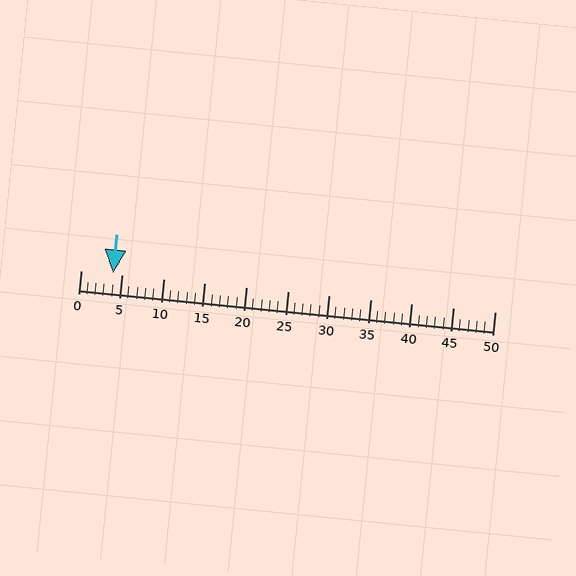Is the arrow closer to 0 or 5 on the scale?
The arrow is closer to 5.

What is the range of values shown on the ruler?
The ruler shows values from 0 to 50.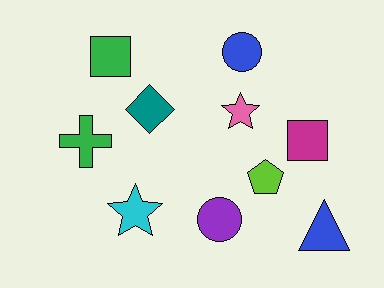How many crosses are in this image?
There is 1 cross.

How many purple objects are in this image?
There is 1 purple object.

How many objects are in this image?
There are 10 objects.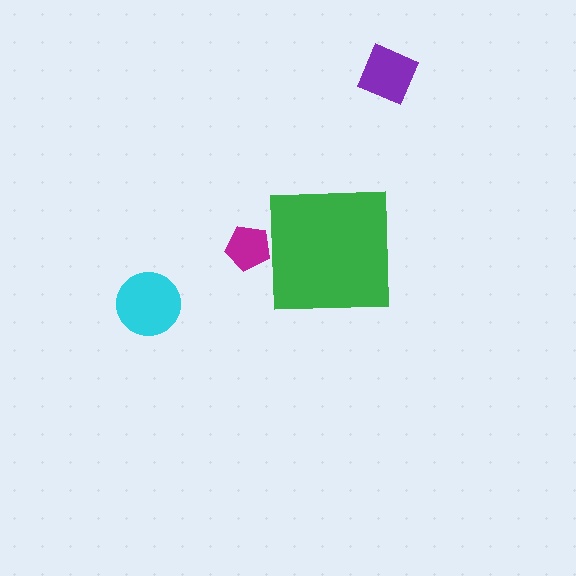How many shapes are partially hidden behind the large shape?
1 shape is partially hidden.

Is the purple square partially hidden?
No, the purple square is fully visible.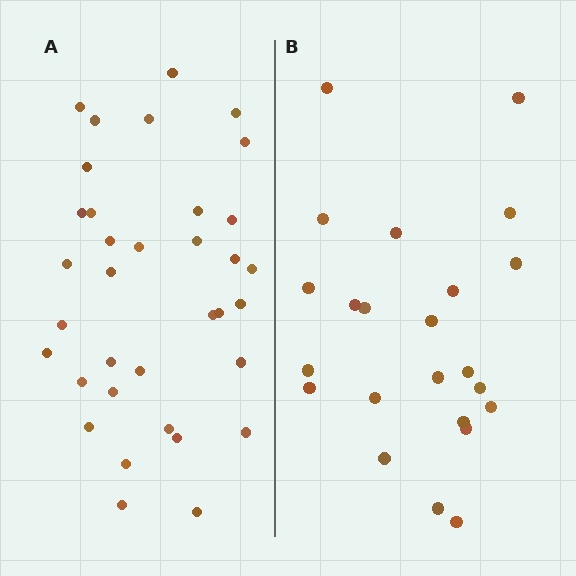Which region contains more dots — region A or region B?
Region A (the left region) has more dots.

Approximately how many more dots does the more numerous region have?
Region A has roughly 12 or so more dots than region B.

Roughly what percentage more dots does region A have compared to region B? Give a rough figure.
About 50% more.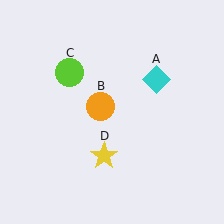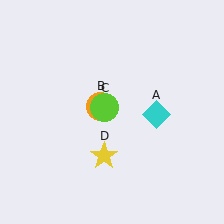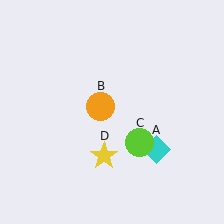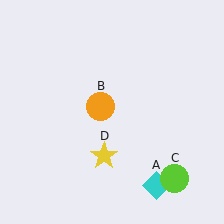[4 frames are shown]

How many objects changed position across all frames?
2 objects changed position: cyan diamond (object A), lime circle (object C).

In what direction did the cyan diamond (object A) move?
The cyan diamond (object A) moved down.